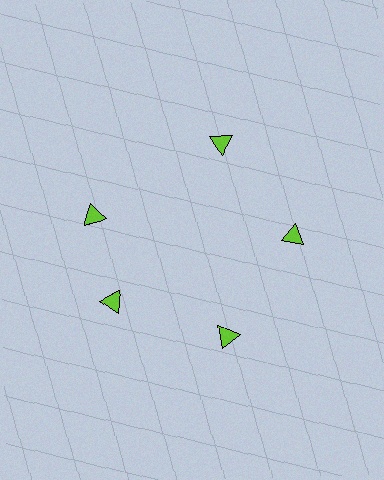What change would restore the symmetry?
The symmetry would be restored by rotating it back into even spacing with its neighbors so that all 5 triangles sit at equal angles and equal distance from the center.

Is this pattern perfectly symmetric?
No. The 5 lime triangles are arranged in a ring, but one element near the 10 o'clock position is rotated out of alignment along the ring, breaking the 5-fold rotational symmetry.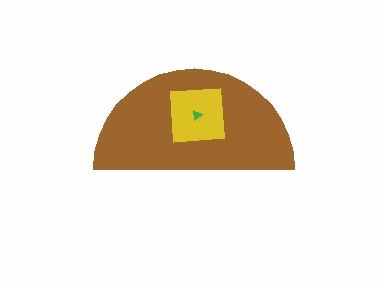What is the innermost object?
The green triangle.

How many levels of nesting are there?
3.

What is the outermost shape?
The brown semicircle.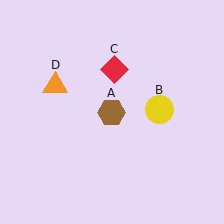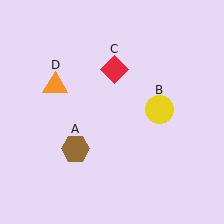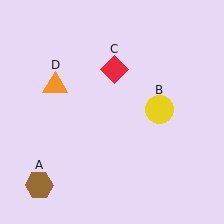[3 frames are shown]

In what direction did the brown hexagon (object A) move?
The brown hexagon (object A) moved down and to the left.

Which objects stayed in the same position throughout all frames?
Yellow circle (object B) and red diamond (object C) and orange triangle (object D) remained stationary.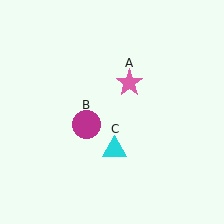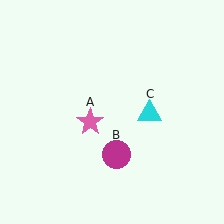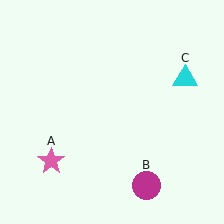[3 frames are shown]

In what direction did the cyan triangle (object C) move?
The cyan triangle (object C) moved up and to the right.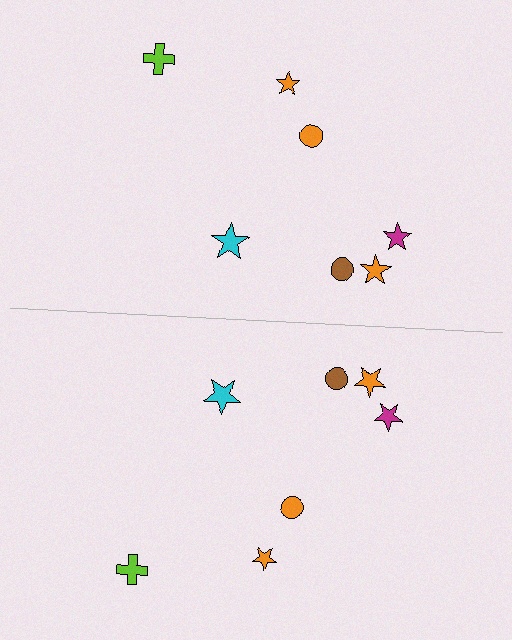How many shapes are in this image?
There are 14 shapes in this image.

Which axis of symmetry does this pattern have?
The pattern has a horizontal axis of symmetry running through the center of the image.